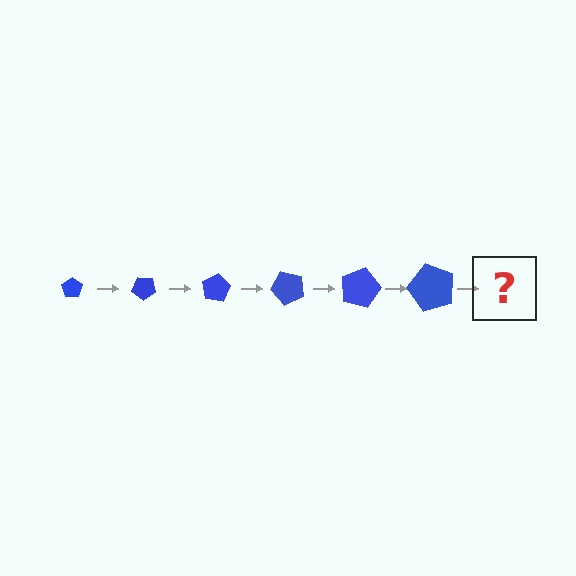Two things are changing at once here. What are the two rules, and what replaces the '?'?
The two rules are that the pentagon grows larger each step and it rotates 40 degrees each step. The '?' should be a pentagon, larger than the previous one and rotated 240 degrees from the start.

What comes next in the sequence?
The next element should be a pentagon, larger than the previous one and rotated 240 degrees from the start.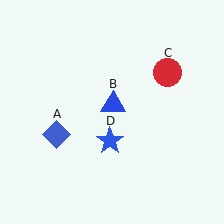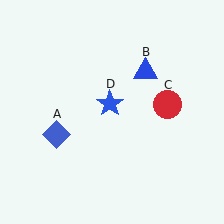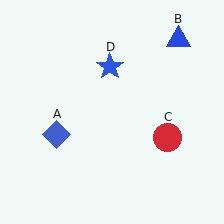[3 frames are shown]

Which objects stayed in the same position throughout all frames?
Blue diamond (object A) remained stationary.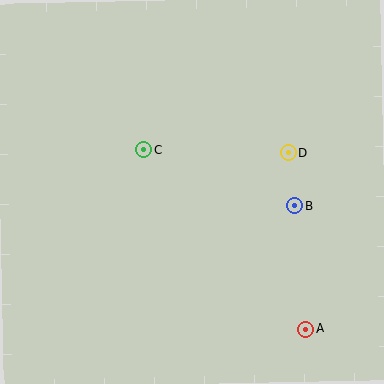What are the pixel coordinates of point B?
Point B is at (295, 206).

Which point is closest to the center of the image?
Point C at (144, 150) is closest to the center.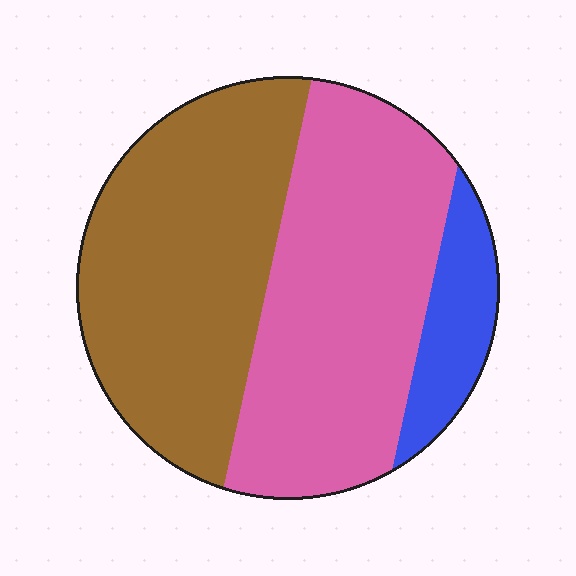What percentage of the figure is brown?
Brown takes up about two fifths (2/5) of the figure.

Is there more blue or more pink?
Pink.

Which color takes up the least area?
Blue, at roughly 10%.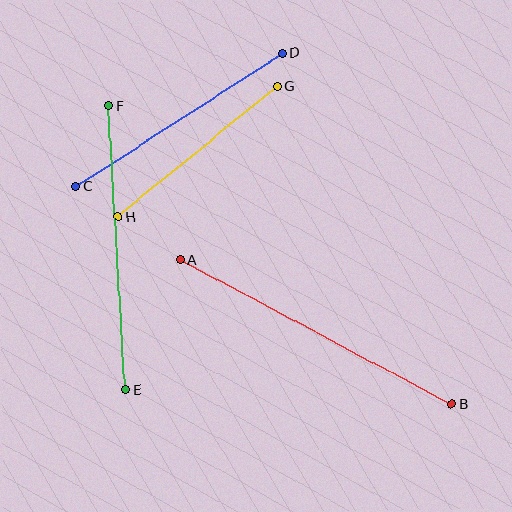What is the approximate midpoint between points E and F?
The midpoint is at approximately (117, 248) pixels.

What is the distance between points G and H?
The distance is approximately 205 pixels.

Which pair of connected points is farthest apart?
Points A and B are farthest apart.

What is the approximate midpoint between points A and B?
The midpoint is at approximately (316, 332) pixels.